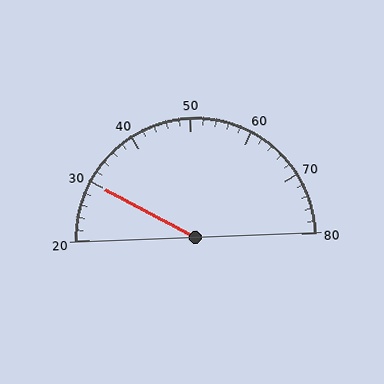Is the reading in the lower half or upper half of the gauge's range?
The reading is in the lower half of the range (20 to 80).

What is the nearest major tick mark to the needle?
The nearest major tick mark is 30.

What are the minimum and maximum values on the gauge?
The gauge ranges from 20 to 80.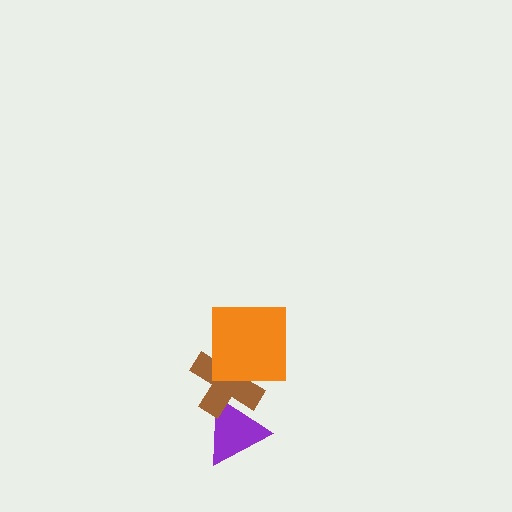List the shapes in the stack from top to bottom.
From top to bottom: the orange square, the brown cross, the purple triangle.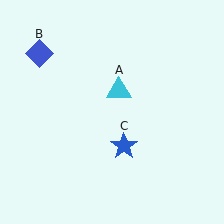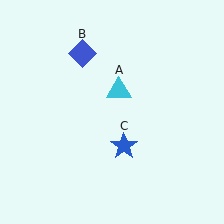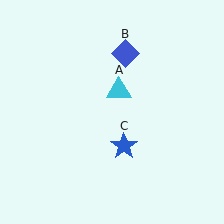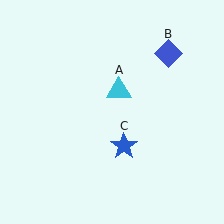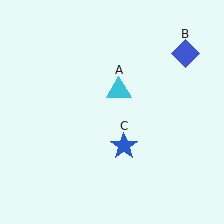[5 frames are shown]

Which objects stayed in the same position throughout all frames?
Cyan triangle (object A) and blue star (object C) remained stationary.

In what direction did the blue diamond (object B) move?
The blue diamond (object B) moved right.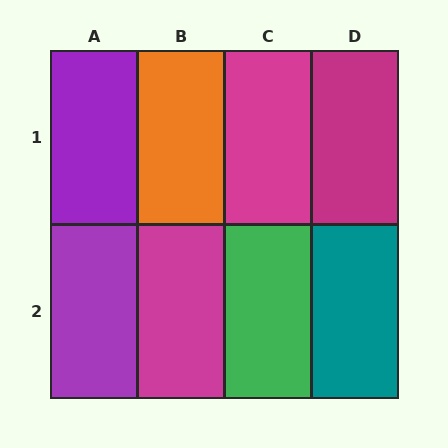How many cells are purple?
2 cells are purple.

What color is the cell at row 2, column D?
Teal.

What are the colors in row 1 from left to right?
Purple, orange, magenta, magenta.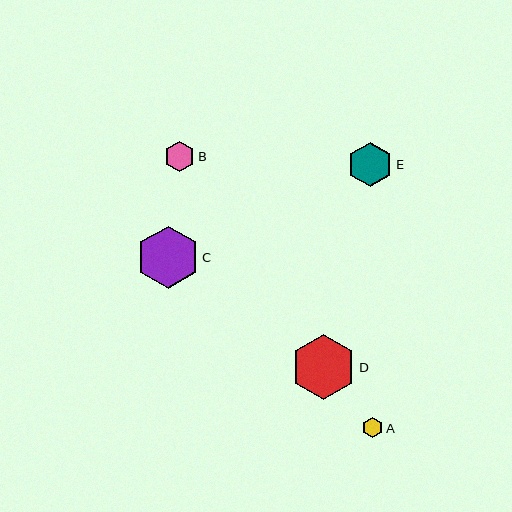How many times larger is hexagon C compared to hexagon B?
Hexagon C is approximately 2.0 times the size of hexagon B.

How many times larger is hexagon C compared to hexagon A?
Hexagon C is approximately 3.0 times the size of hexagon A.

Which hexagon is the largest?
Hexagon D is the largest with a size of approximately 65 pixels.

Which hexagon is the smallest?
Hexagon A is the smallest with a size of approximately 20 pixels.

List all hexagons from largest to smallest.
From largest to smallest: D, C, E, B, A.